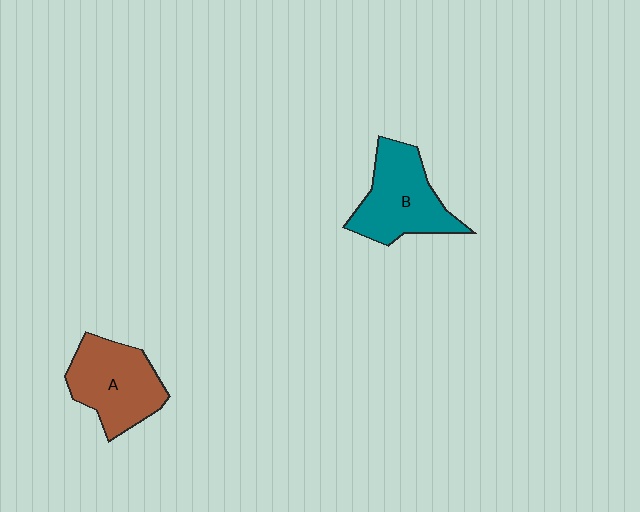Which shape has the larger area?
Shape B (teal).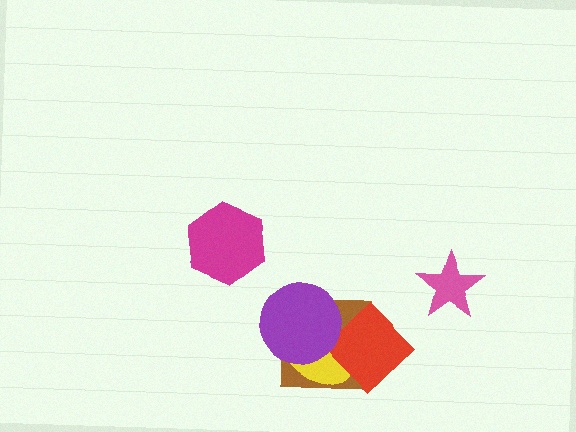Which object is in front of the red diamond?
The purple circle is in front of the red diamond.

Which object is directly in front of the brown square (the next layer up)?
The yellow ellipse is directly in front of the brown square.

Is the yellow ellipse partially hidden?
Yes, it is partially covered by another shape.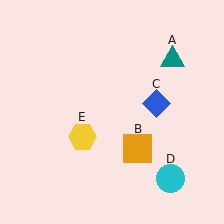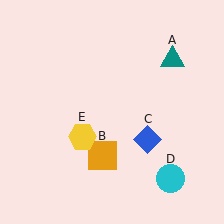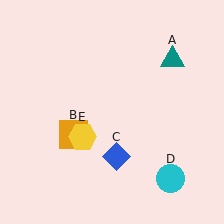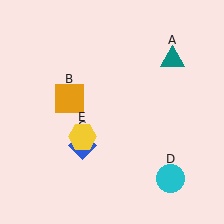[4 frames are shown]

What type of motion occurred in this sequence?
The orange square (object B), blue diamond (object C) rotated clockwise around the center of the scene.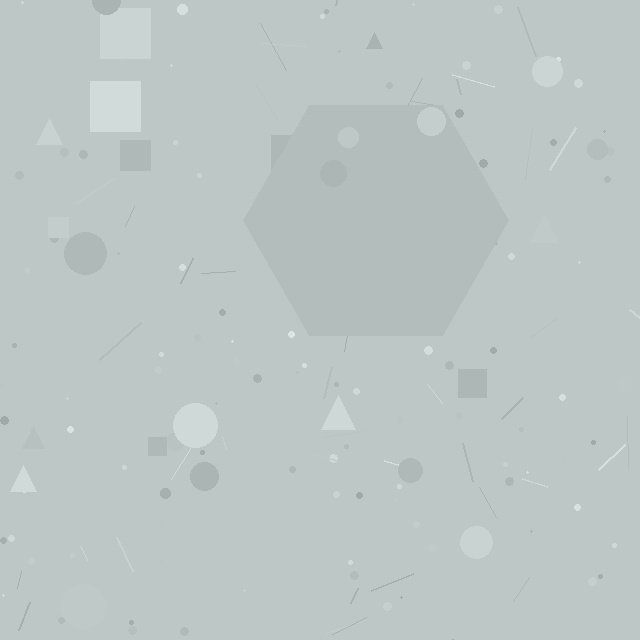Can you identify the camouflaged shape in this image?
The camouflaged shape is a hexagon.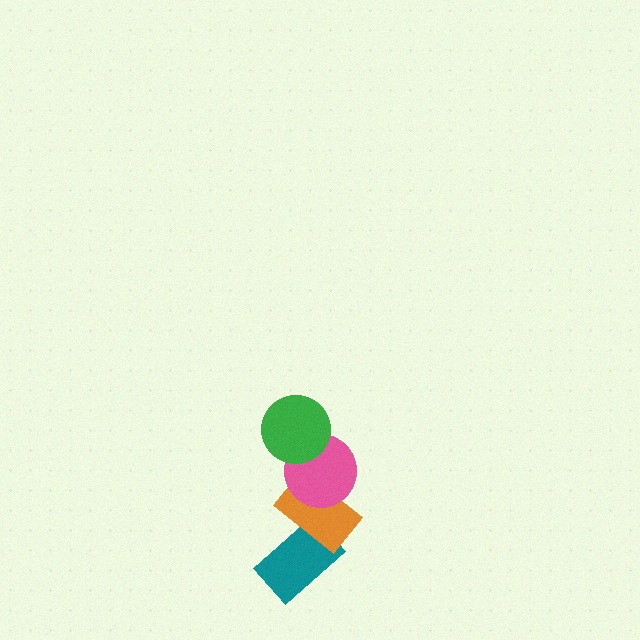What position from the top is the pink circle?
The pink circle is 2nd from the top.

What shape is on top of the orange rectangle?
The pink circle is on top of the orange rectangle.